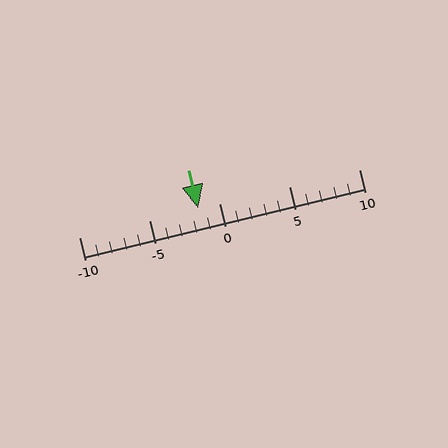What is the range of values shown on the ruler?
The ruler shows values from -10 to 10.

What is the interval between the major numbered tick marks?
The major tick marks are spaced 5 units apart.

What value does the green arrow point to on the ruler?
The green arrow points to approximately -2.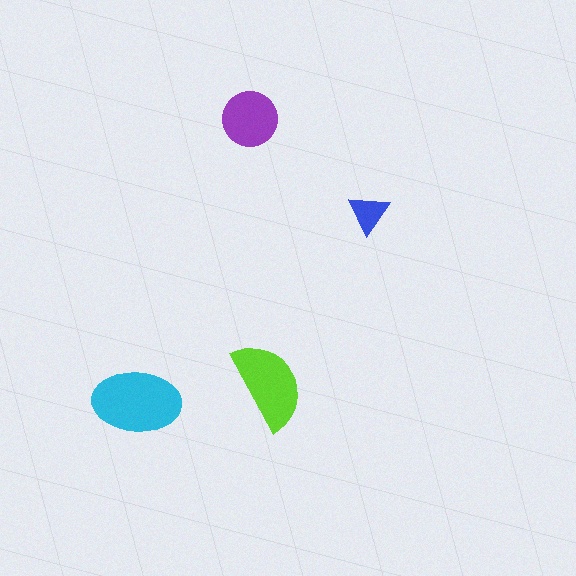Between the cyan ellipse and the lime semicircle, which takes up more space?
The cyan ellipse.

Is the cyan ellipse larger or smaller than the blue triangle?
Larger.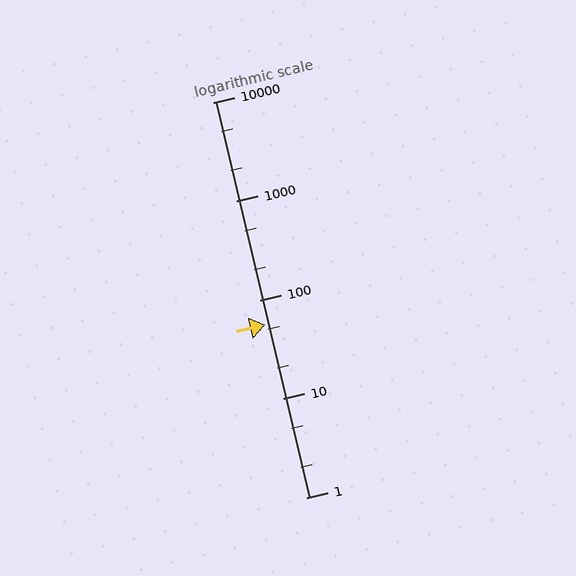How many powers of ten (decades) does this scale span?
The scale spans 4 decades, from 1 to 10000.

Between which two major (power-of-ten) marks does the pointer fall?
The pointer is between 10 and 100.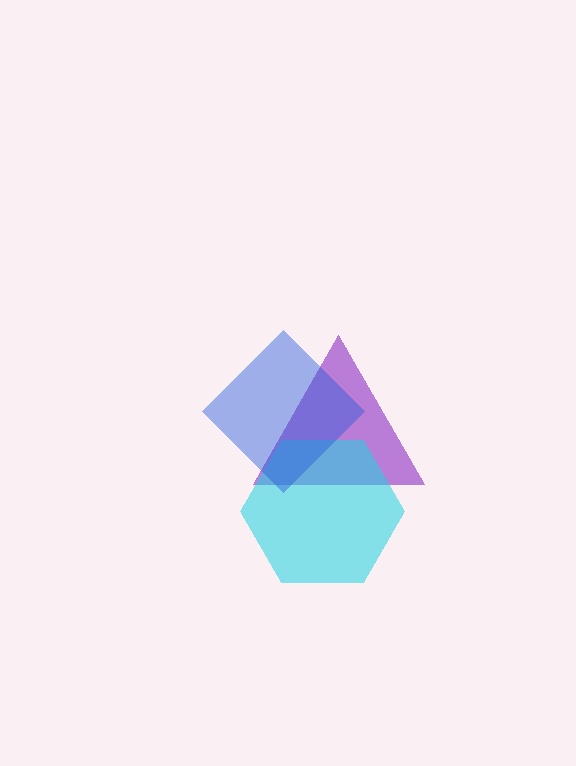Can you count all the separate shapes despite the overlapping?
Yes, there are 3 separate shapes.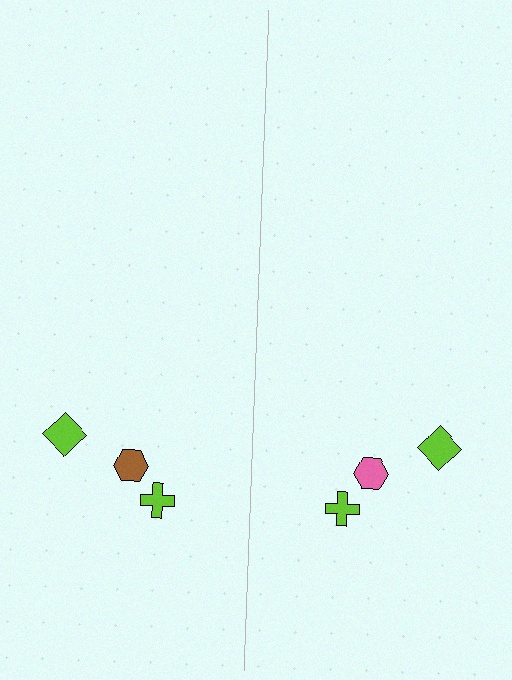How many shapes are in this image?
There are 6 shapes in this image.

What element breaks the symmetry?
The pink hexagon on the right side breaks the symmetry — its mirror counterpart is brown.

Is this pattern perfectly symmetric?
No, the pattern is not perfectly symmetric. The pink hexagon on the right side breaks the symmetry — its mirror counterpart is brown.